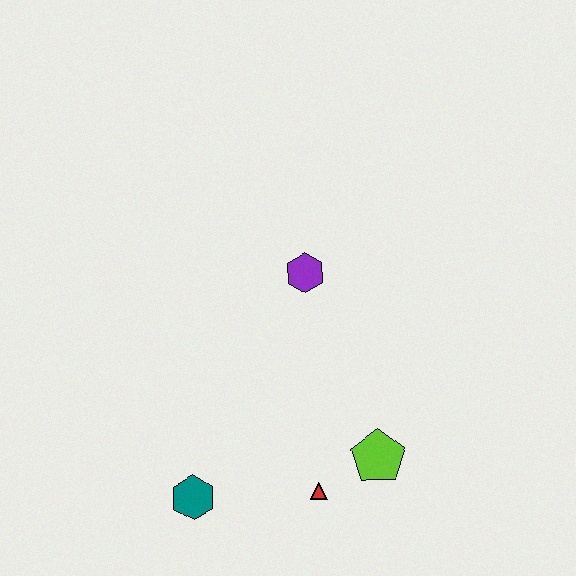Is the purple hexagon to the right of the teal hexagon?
Yes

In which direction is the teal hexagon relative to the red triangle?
The teal hexagon is to the left of the red triangle.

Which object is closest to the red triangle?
The lime pentagon is closest to the red triangle.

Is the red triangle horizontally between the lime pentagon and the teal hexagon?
Yes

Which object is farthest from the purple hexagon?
The teal hexagon is farthest from the purple hexagon.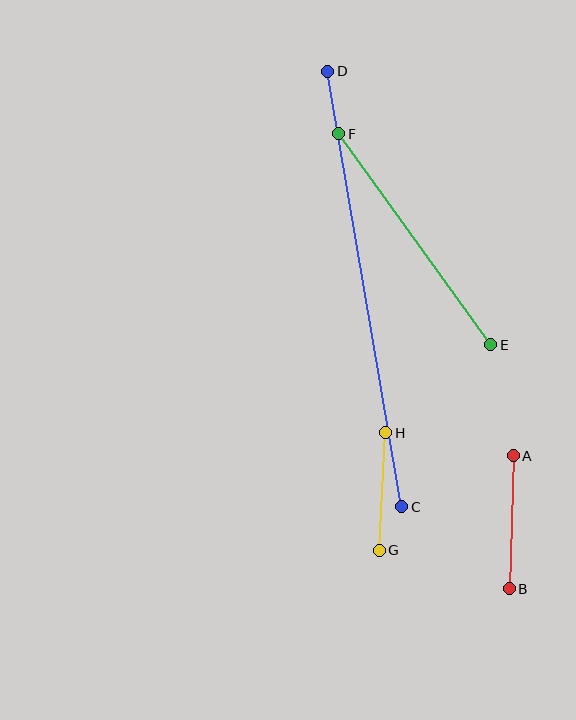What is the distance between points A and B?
The distance is approximately 133 pixels.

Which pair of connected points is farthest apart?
Points C and D are farthest apart.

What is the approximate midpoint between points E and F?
The midpoint is at approximately (415, 239) pixels.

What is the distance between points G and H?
The distance is approximately 118 pixels.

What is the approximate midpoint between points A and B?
The midpoint is at approximately (511, 522) pixels.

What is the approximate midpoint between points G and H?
The midpoint is at approximately (383, 492) pixels.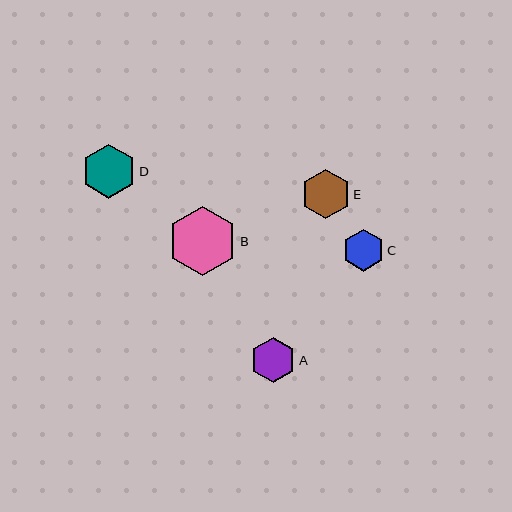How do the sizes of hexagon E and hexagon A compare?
Hexagon E and hexagon A are approximately the same size.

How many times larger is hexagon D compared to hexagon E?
Hexagon D is approximately 1.1 times the size of hexagon E.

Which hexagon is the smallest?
Hexagon C is the smallest with a size of approximately 41 pixels.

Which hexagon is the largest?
Hexagon B is the largest with a size of approximately 69 pixels.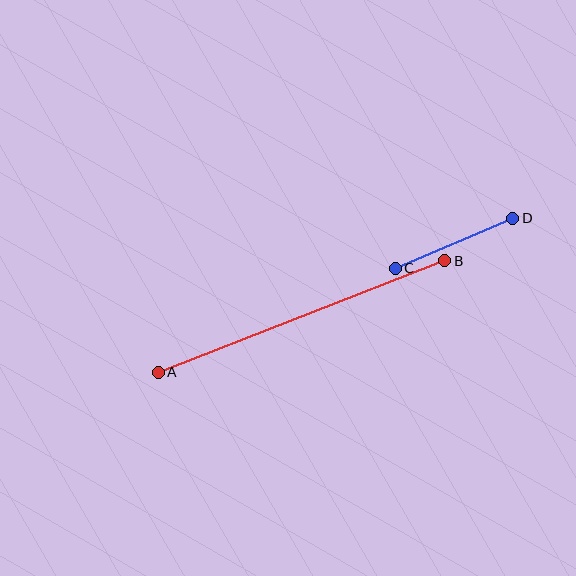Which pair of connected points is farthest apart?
Points A and B are farthest apart.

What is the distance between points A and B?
The distance is approximately 307 pixels.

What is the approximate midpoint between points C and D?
The midpoint is at approximately (454, 243) pixels.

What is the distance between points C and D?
The distance is approximately 128 pixels.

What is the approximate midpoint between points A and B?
The midpoint is at approximately (301, 317) pixels.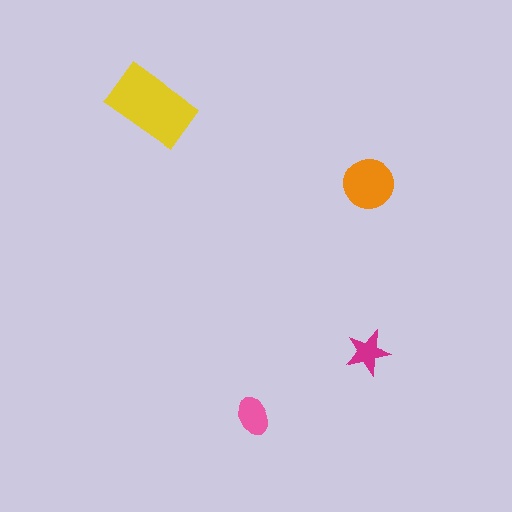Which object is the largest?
The yellow rectangle.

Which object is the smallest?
The magenta star.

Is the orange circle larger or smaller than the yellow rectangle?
Smaller.